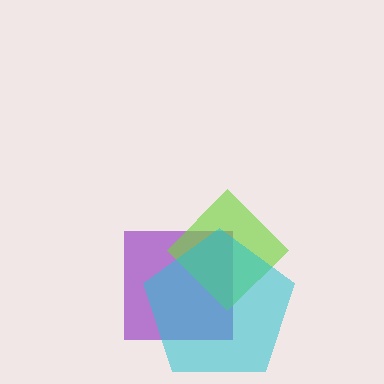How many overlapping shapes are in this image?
There are 3 overlapping shapes in the image.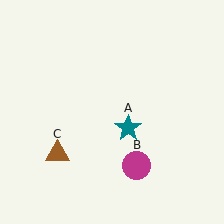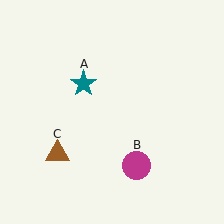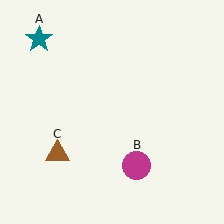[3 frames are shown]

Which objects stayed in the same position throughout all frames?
Magenta circle (object B) and brown triangle (object C) remained stationary.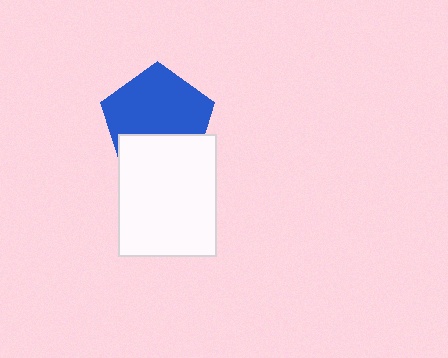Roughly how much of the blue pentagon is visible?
Most of it is visible (roughly 65%).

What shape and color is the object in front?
The object in front is a white rectangle.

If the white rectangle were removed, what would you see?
You would see the complete blue pentagon.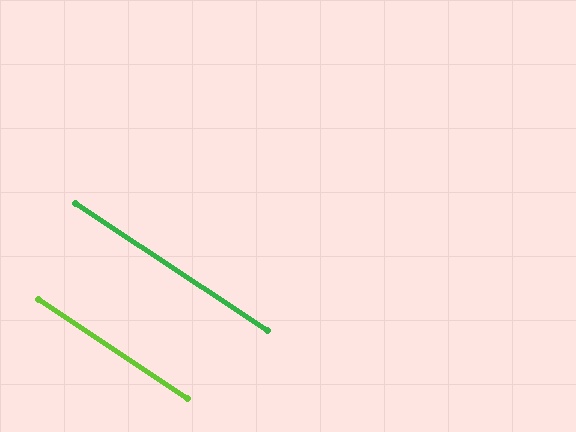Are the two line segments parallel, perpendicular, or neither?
Parallel — their directions differ by only 0.5°.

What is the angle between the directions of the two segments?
Approximately 0 degrees.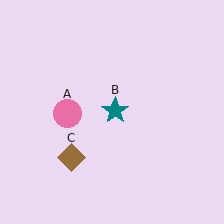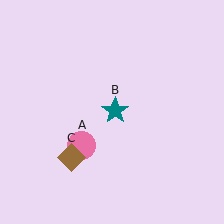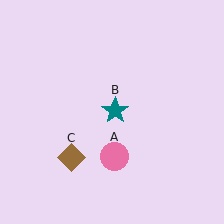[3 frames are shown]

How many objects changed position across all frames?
1 object changed position: pink circle (object A).